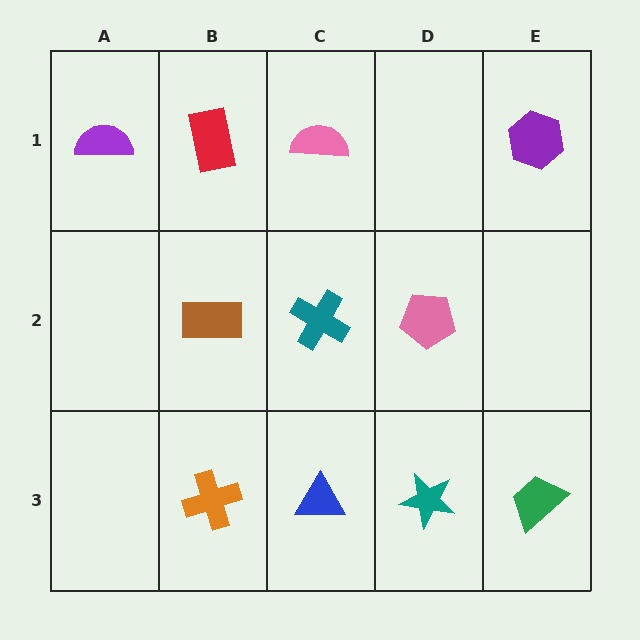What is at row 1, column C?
A pink semicircle.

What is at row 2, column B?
A brown rectangle.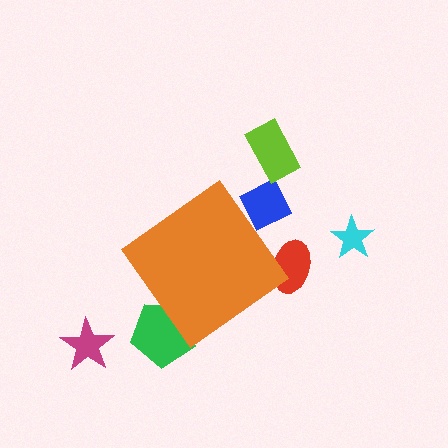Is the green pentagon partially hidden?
Yes, the green pentagon is partially hidden behind the orange diamond.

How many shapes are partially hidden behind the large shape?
3 shapes are partially hidden.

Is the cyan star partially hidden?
No, the cyan star is fully visible.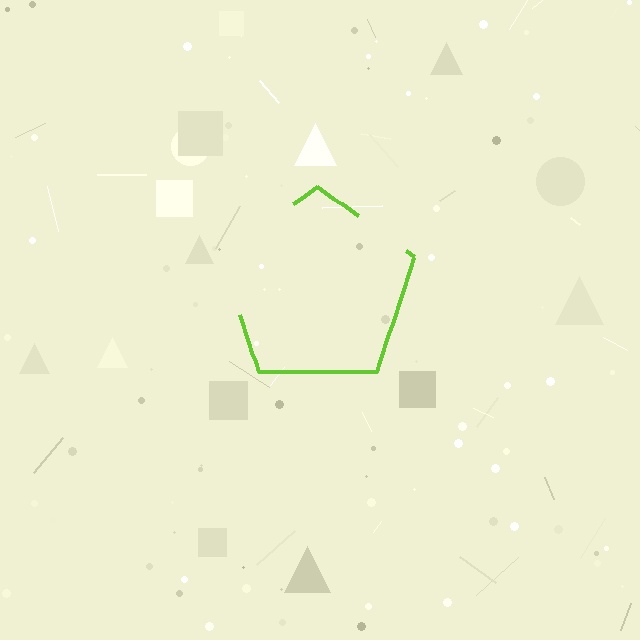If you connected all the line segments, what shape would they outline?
They would outline a pentagon.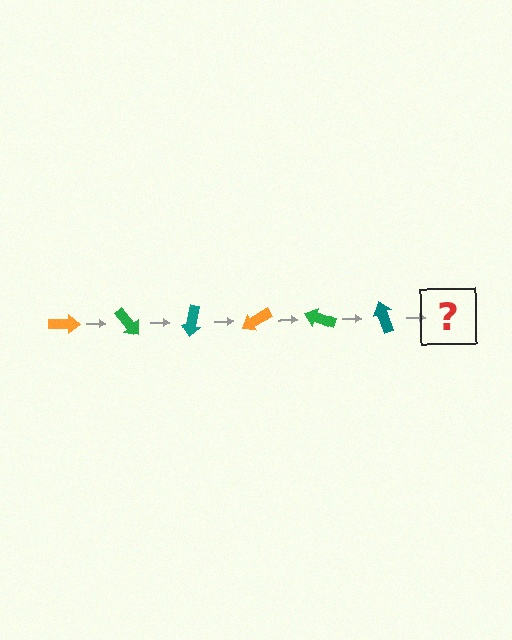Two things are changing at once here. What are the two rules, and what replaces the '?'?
The two rules are that it rotates 50 degrees each step and the color cycles through orange, green, and teal. The '?' should be an orange arrow, rotated 300 degrees from the start.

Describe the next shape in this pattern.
It should be an orange arrow, rotated 300 degrees from the start.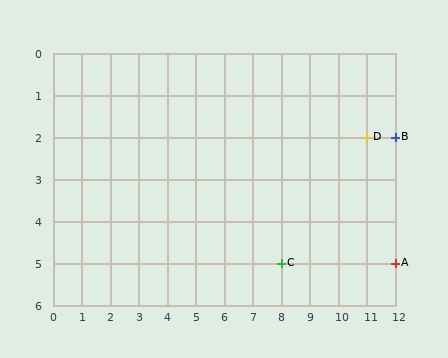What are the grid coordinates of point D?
Point D is at grid coordinates (11, 2).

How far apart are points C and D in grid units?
Points C and D are 3 columns and 3 rows apart (about 4.2 grid units diagonally).